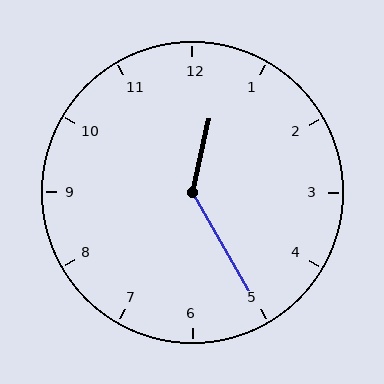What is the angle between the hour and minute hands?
Approximately 138 degrees.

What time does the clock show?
12:25.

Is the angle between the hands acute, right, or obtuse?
It is obtuse.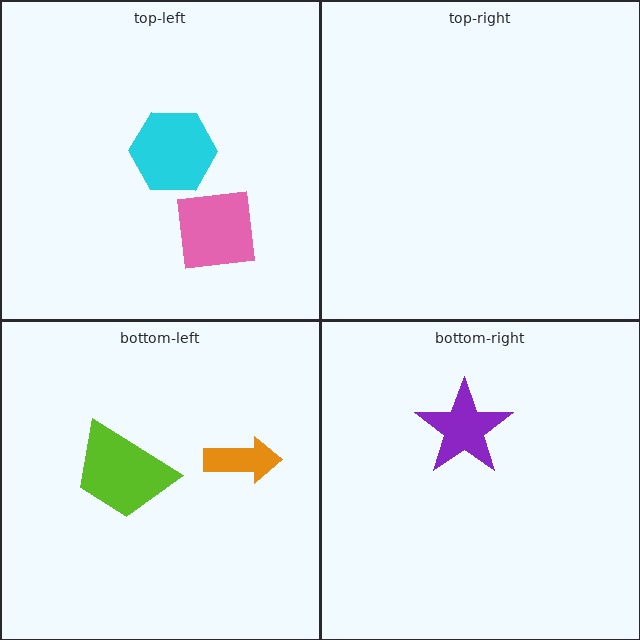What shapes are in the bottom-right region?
The purple star.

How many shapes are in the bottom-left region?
2.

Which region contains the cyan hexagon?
The top-left region.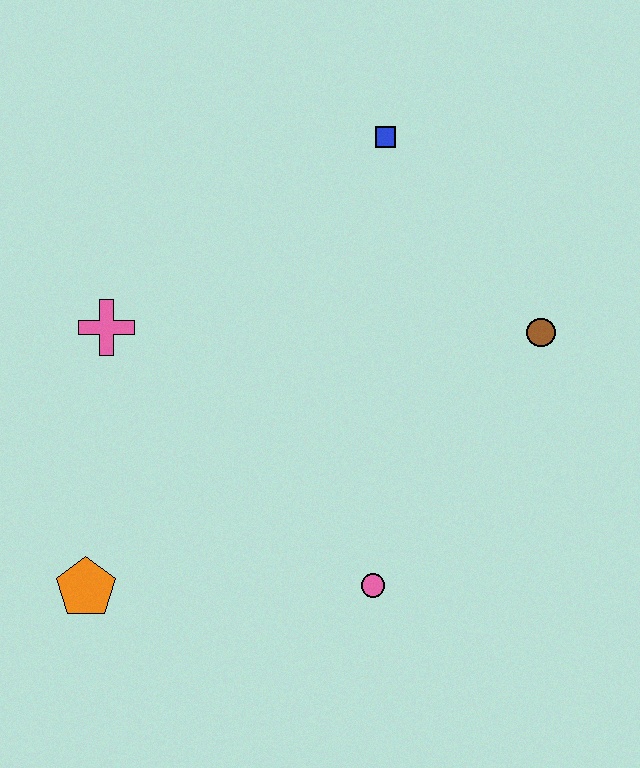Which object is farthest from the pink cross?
The brown circle is farthest from the pink cross.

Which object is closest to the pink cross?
The orange pentagon is closest to the pink cross.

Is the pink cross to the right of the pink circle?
No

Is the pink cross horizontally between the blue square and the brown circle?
No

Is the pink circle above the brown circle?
No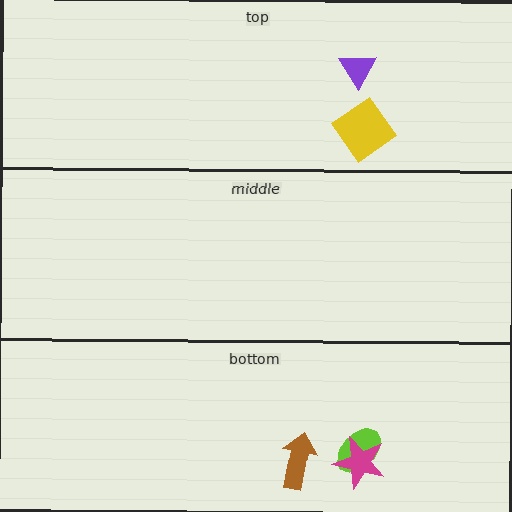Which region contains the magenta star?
The bottom region.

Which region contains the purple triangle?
The top region.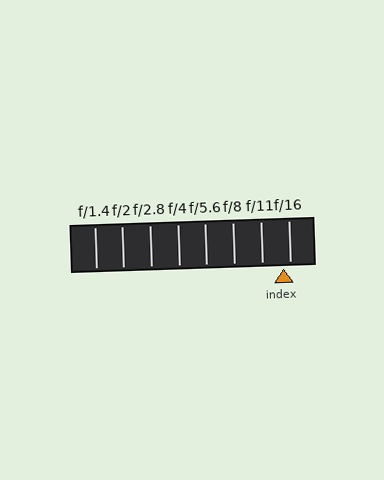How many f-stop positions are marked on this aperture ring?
There are 8 f-stop positions marked.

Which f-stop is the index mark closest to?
The index mark is closest to f/16.